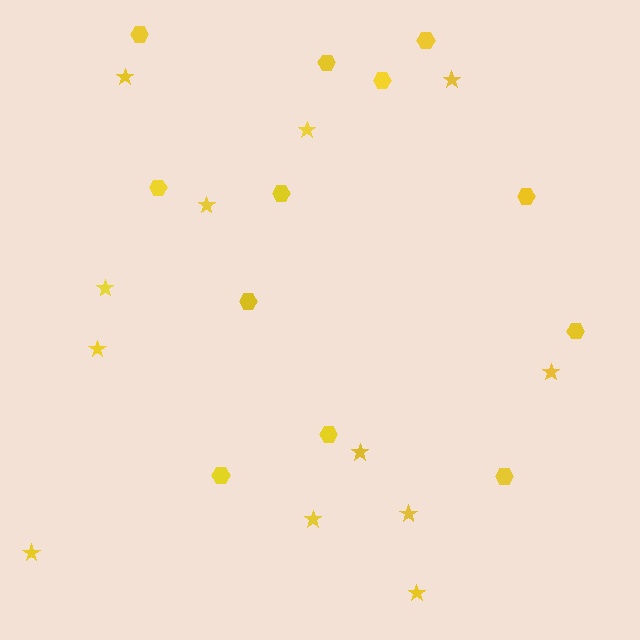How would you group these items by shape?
There are 2 groups: one group of hexagons (12) and one group of stars (12).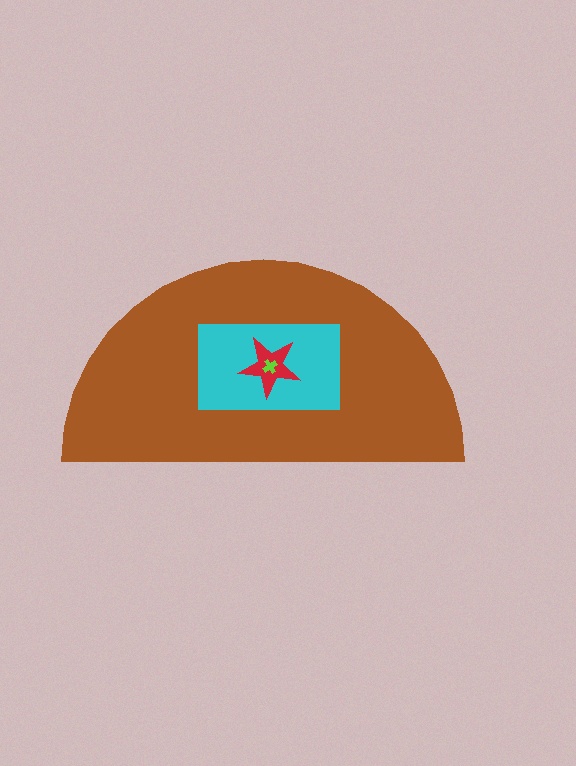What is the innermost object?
The lime cross.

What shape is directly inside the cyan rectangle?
The red star.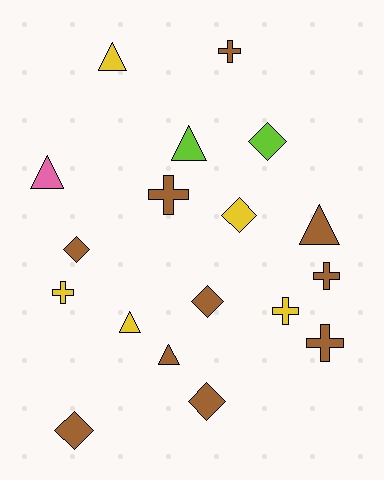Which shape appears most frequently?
Cross, with 6 objects.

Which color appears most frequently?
Brown, with 10 objects.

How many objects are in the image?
There are 18 objects.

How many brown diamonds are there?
There are 4 brown diamonds.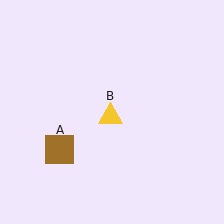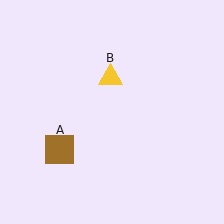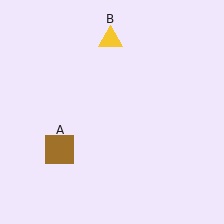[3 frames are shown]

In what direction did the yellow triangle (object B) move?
The yellow triangle (object B) moved up.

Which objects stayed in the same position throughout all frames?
Brown square (object A) remained stationary.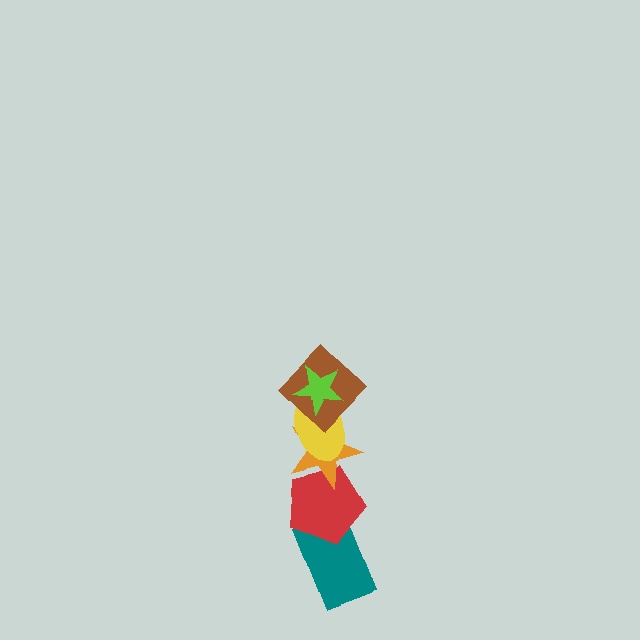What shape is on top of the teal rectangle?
The red pentagon is on top of the teal rectangle.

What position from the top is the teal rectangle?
The teal rectangle is 6th from the top.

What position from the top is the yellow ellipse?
The yellow ellipse is 3rd from the top.